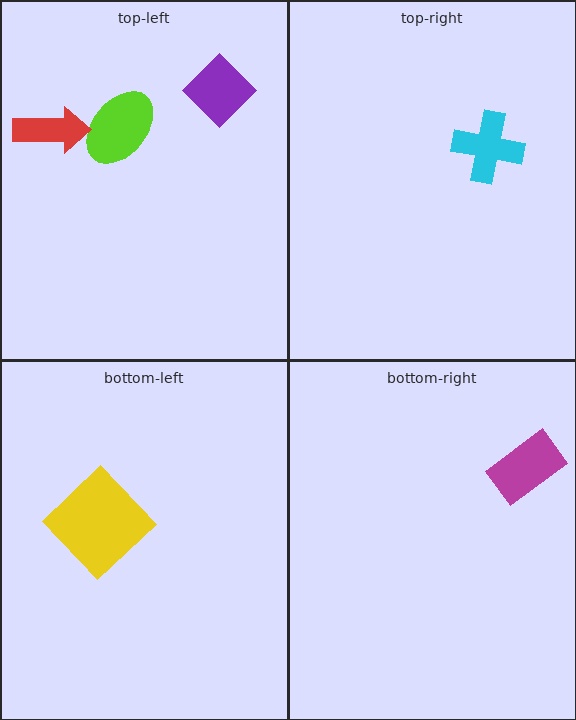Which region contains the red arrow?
The top-left region.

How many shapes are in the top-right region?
1.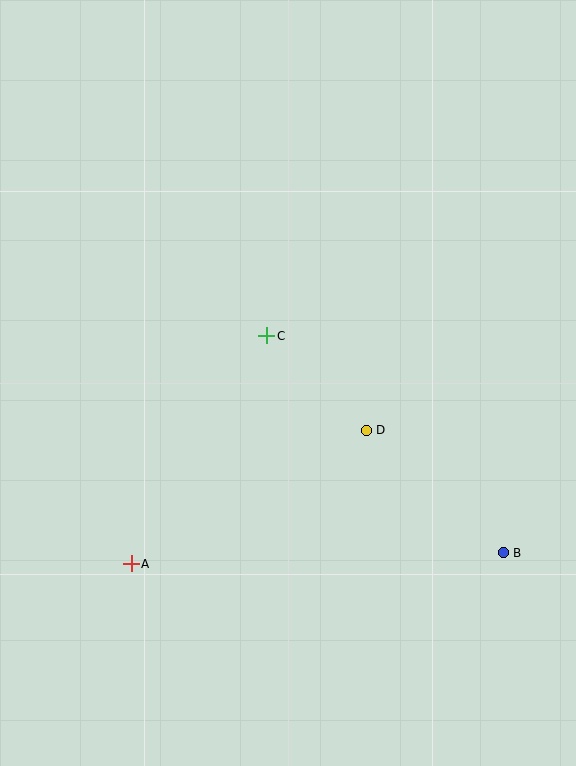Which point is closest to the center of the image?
Point C at (267, 336) is closest to the center.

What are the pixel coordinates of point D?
Point D is at (366, 430).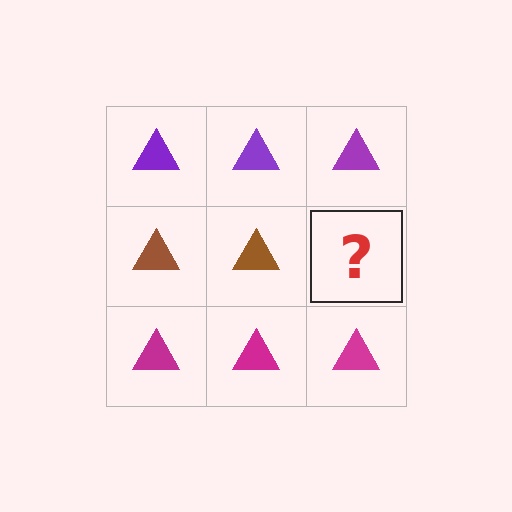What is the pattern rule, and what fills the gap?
The rule is that each row has a consistent color. The gap should be filled with a brown triangle.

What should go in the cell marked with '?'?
The missing cell should contain a brown triangle.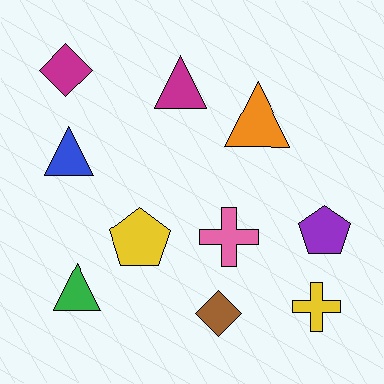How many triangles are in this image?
There are 4 triangles.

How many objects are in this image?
There are 10 objects.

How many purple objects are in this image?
There is 1 purple object.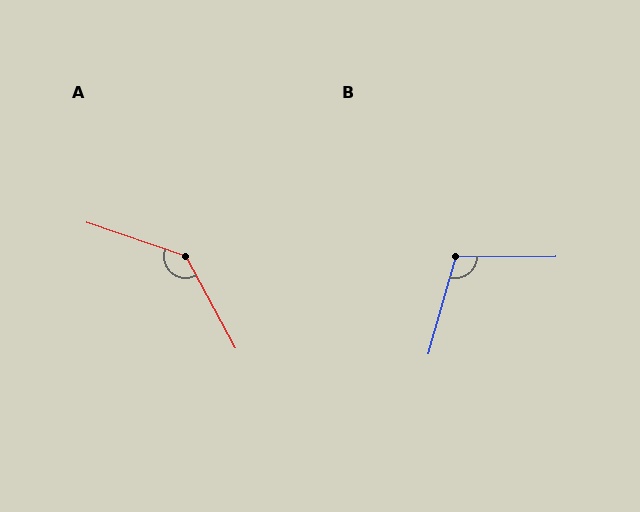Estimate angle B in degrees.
Approximately 106 degrees.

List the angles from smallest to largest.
B (106°), A (137°).